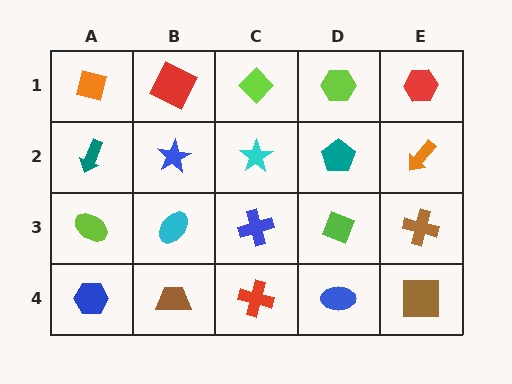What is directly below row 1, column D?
A teal pentagon.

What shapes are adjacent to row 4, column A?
A lime ellipse (row 3, column A), a brown trapezoid (row 4, column B).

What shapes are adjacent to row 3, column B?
A blue star (row 2, column B), a brown trapezoid (row 4, column B), a lime ellipse (row 3, column A), a blue cross (row 3, column C).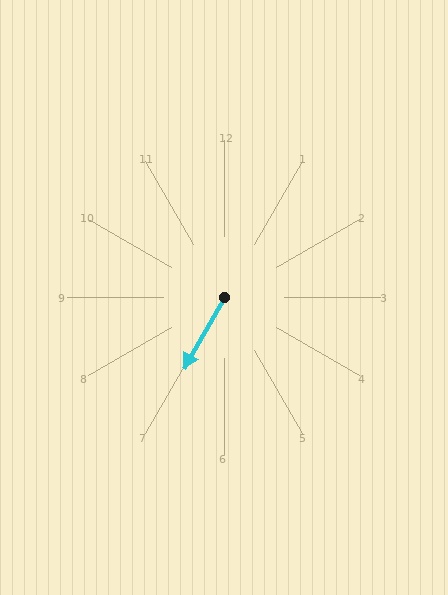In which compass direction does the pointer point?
Southwest.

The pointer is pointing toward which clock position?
Roughly 7 o'clock.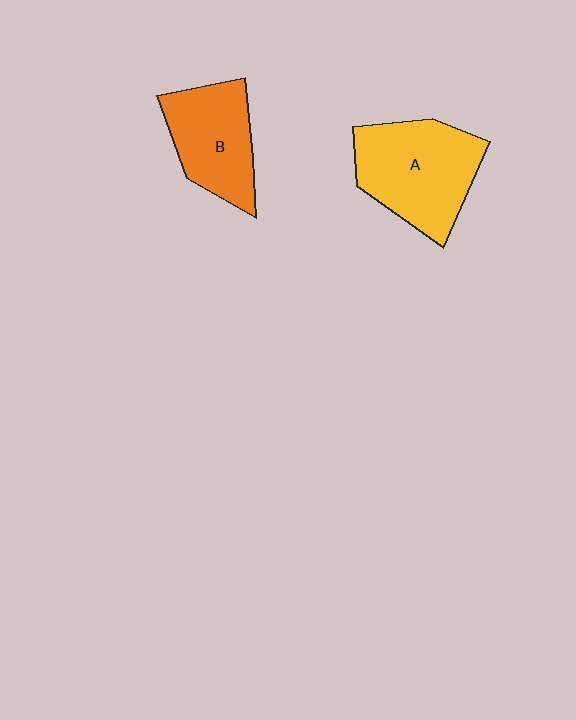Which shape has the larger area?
Shape A (yellow).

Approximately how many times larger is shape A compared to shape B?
Approximately 1.3 times.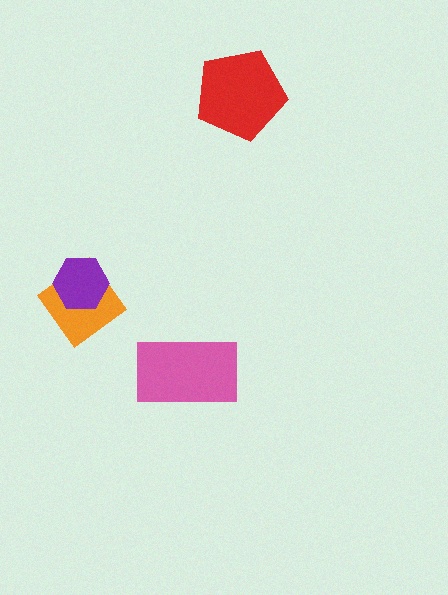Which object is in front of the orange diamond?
The purple hexagon is in front of the orange diamond.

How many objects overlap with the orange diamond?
1 object overlaps with the orange diamond.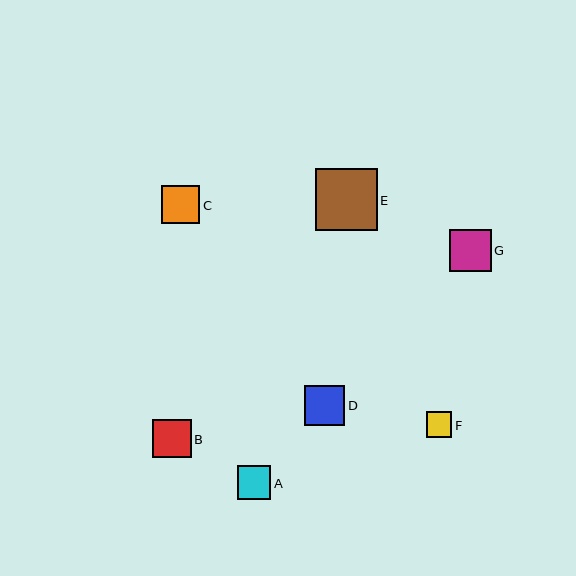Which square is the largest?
Square E is the largest with a size of approximately 62 pixels.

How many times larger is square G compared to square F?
Square G is approximately 1.6 times the size of square F.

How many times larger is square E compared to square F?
Square E is approximately 2.4 times the size of square F.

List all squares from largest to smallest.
From largest to smallest: E, G, D, B, C, A, F.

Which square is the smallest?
Square F is the smallest with a size of approximately 26 pixels.